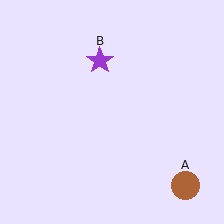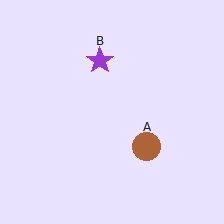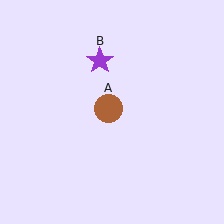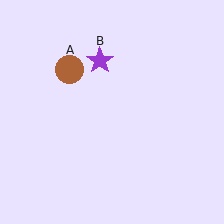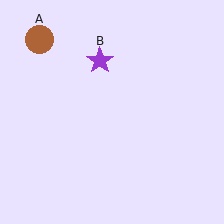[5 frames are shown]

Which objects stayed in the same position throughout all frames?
Purple star (object B) remained stationary.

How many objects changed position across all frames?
1 object changed position: brown circle (object A).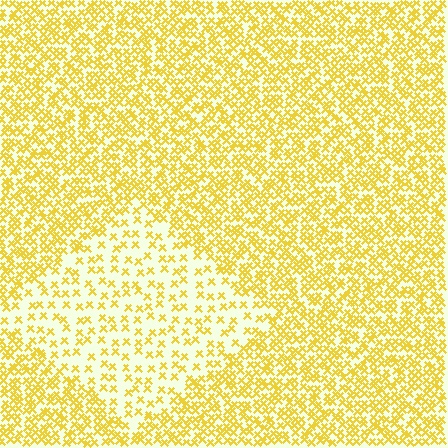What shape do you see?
I see a diamond.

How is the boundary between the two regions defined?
The boundary is defined by a change in element density (approximately 2.4x ratio). All elements are the same color, size, and shape.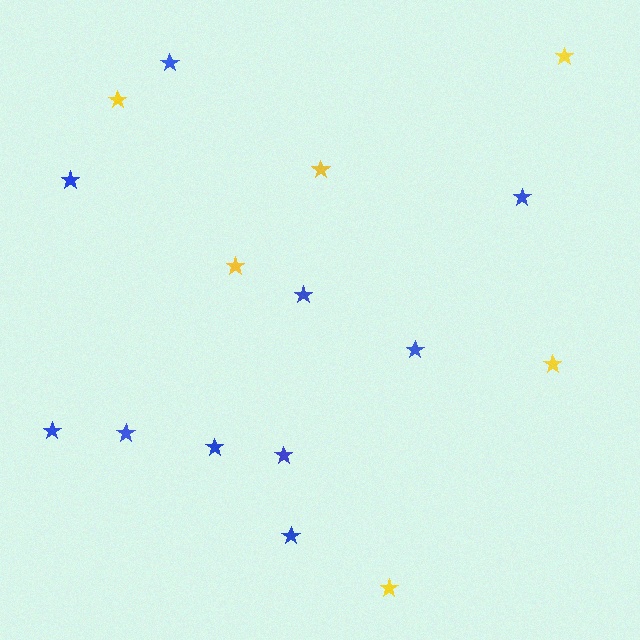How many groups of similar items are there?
There are 2 groups: one group of blue stars (10) and one group of yellow stars (6).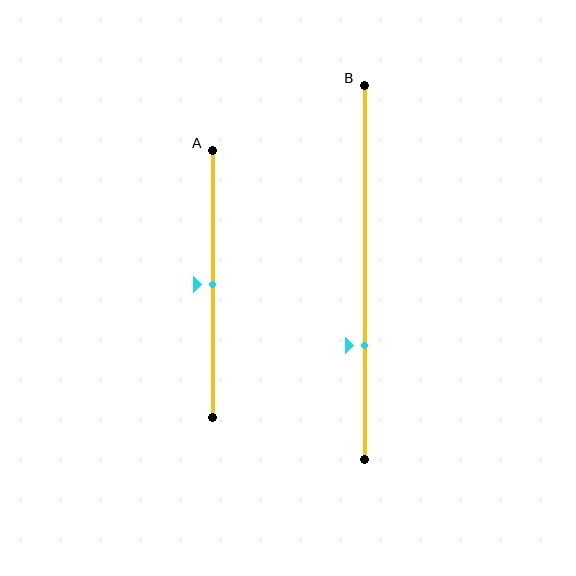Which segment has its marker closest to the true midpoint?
Segment A has its marker closest to the true midpoint.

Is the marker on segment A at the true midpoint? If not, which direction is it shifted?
Yes, the marker on segment A is at the true midpoint.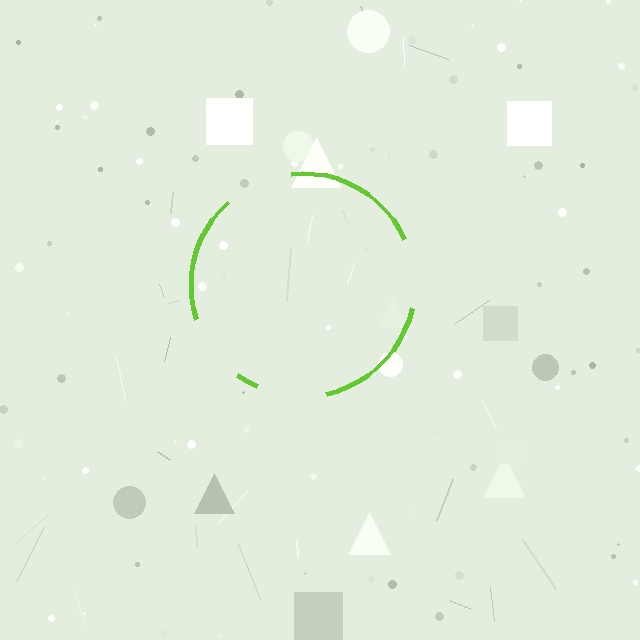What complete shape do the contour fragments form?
The contour fragments form a circle.